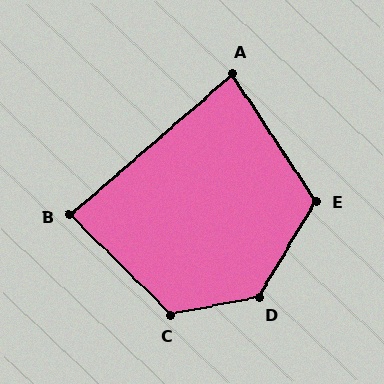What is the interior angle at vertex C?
Approximately 124 degrees (obtuse).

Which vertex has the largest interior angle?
D, at approximately 132 degrees.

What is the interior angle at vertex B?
Approximately 85 degrees (approximately right).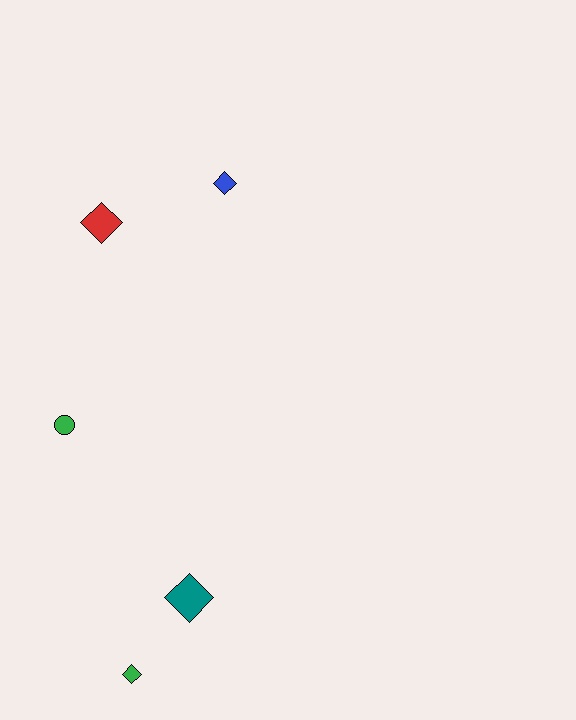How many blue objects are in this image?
There is 1 blue object.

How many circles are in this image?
There is 1 circle.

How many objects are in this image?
There are 5 objects.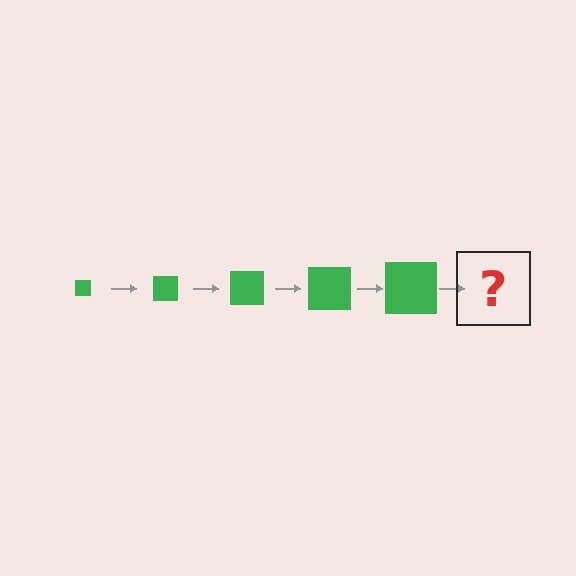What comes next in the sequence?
The next element should be a green square, larger than the previous one.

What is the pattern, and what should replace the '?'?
The pattern is that the square gets progressively larger each step. The '?' should be a green square, larger than the previous one.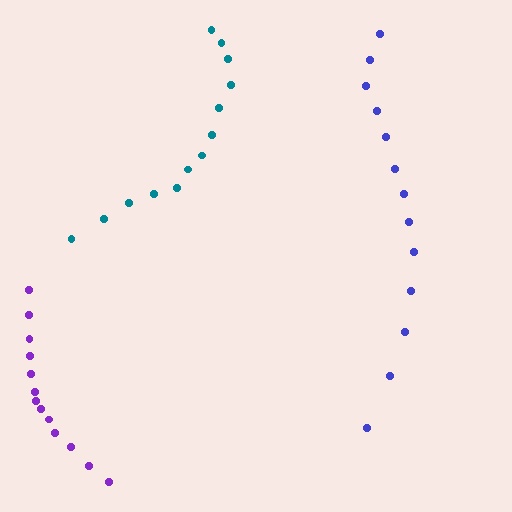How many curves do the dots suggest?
There are 3 distinct paths.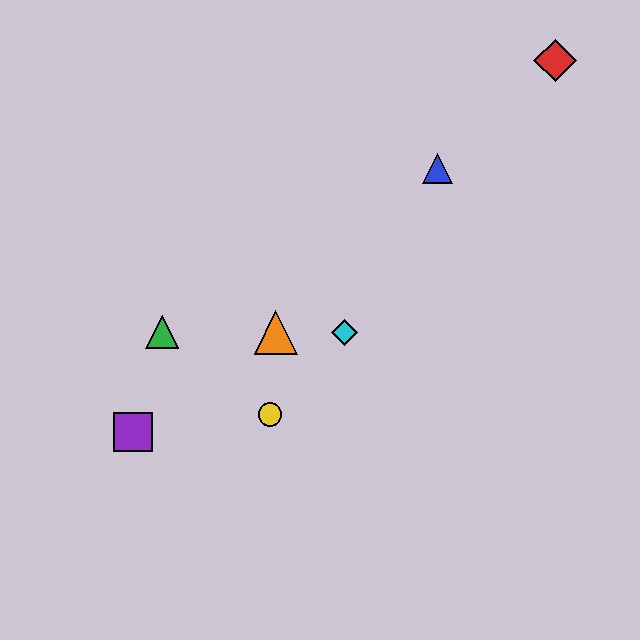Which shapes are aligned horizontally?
The green triangle, the orange triangle, the cyan diamond are aligned horizontally.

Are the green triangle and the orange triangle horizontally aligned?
Yes, both are at y≈332.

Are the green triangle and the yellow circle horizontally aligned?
No, the green triangle is at y≈332 and the yellow circle is at y≈414.